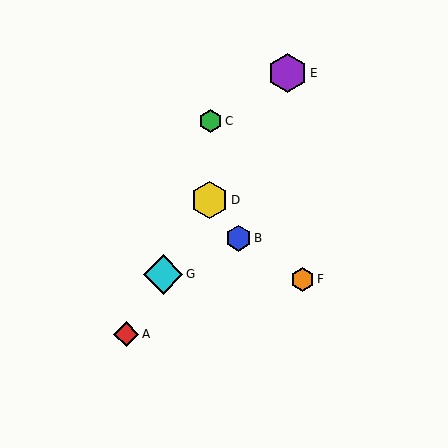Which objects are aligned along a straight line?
Objects A, D, E, G are aligned along a straight line.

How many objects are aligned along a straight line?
4 objects (A, D, E, G) are aligned along a straight line.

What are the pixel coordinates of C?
Object C is at (211, 121).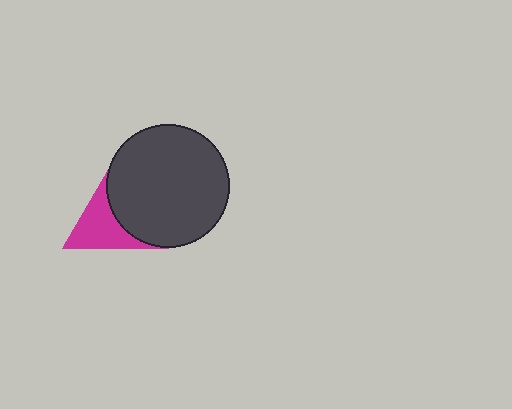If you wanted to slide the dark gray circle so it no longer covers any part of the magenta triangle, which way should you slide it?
Slide it right — that is the most direct way to separate the two shapes.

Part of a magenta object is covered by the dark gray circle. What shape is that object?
It is a triangle.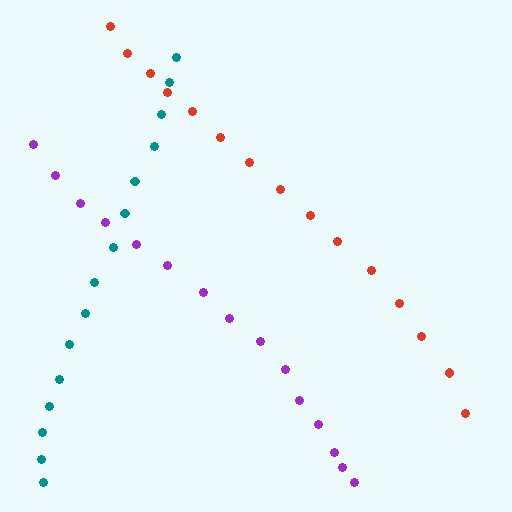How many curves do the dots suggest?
There are 3 distinct paths.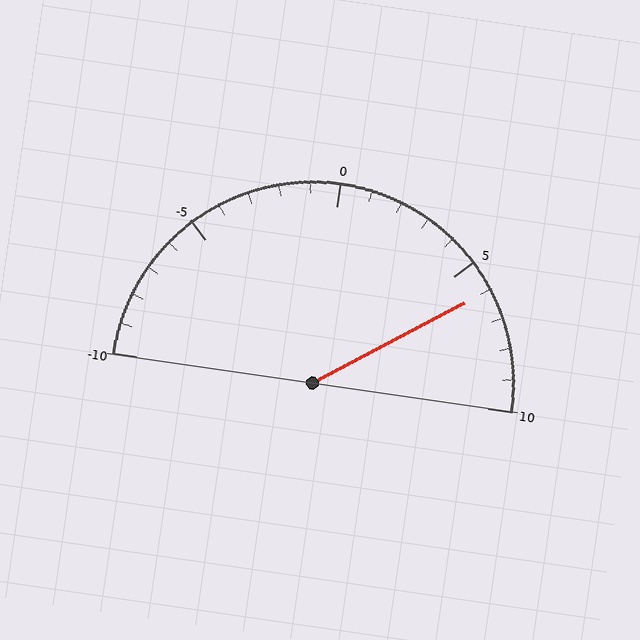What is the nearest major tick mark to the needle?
The nearest major tick mark is 5.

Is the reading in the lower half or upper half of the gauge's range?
The reading is in the upper half of the range (-10 to 10).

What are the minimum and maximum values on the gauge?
The gauge ranges from -10 to 10.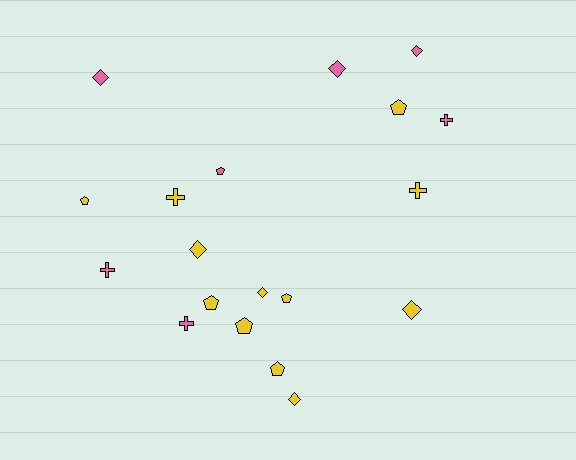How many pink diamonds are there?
There are 3 pink diamonds.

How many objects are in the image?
There are 19 objects.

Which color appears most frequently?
Yellow, with 12 objects.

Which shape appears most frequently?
Pentagon, with 7 objects.